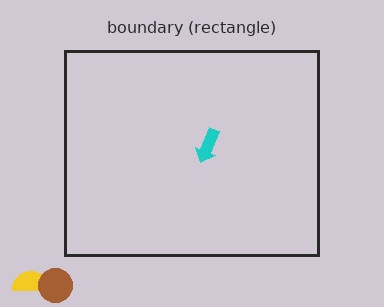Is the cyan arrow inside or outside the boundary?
Inside.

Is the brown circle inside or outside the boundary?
Outside.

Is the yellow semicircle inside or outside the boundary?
Outside.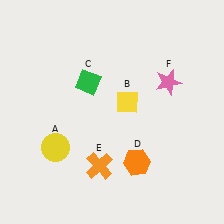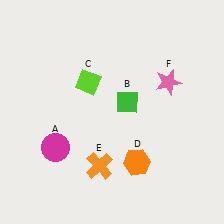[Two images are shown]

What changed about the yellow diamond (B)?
In Image 1, B is yellow. In Image 2, it changed to green.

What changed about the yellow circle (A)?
In Image 1, A is yellow. In Image 2, it changed to magenta.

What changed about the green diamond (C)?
In Image 1, C is green. In Image 2, it changed to lime.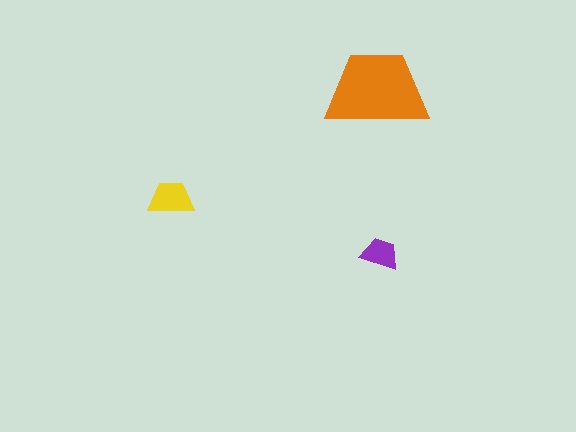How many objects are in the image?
There are 3 objects in the image.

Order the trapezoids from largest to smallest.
the orange one, the yellow one, the purple one.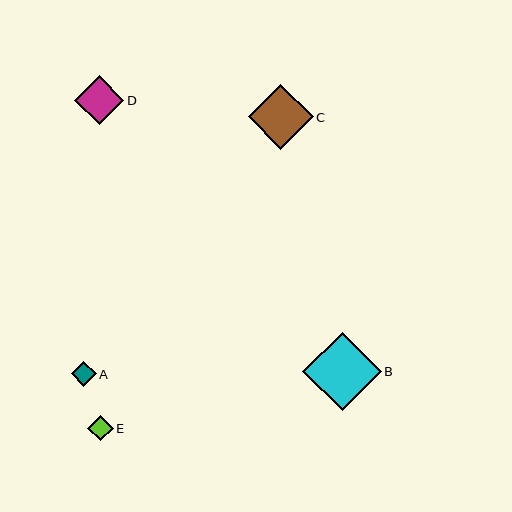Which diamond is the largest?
Diamond B is the largest with a size of approximately 79 pixels.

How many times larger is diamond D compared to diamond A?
Diamond D is approximately 2.0 times the size of diamond A.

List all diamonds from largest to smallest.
From largest to smallest: B, C, D, E, A.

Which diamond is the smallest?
Diamond A is the smallest with a size of approximately 25 pixels.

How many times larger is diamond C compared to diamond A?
Diamond C is approximately 2.6 times the size of diamond A.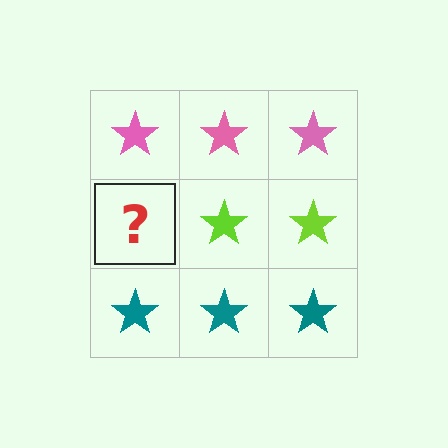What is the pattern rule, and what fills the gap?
The rule is that each row has a consistent color. The gap should be filled with a lime star.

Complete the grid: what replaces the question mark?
The question mark should be replaced with a lime star.